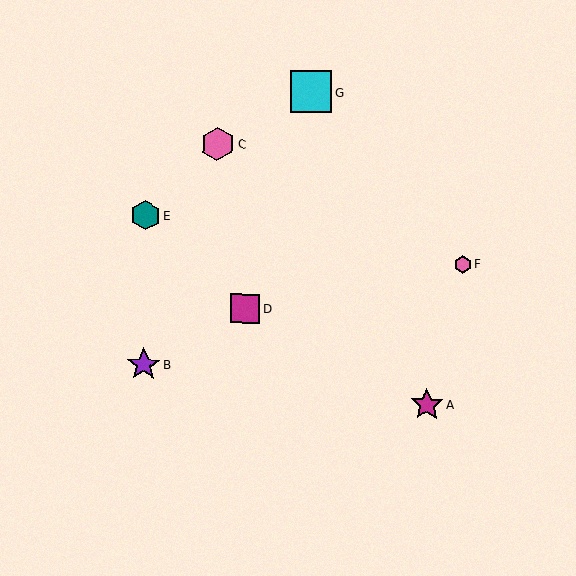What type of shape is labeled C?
Shape C is a pink hexagon.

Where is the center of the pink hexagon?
The center of the pink hexagon is at (463, 264).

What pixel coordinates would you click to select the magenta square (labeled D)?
Click at (245, 309) to select the magenta square D.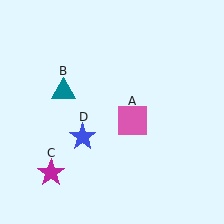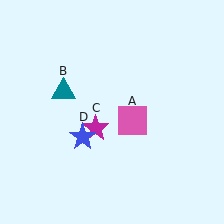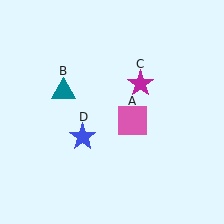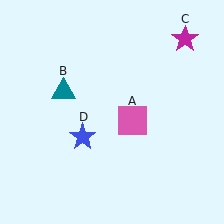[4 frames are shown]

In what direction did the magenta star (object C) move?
The magenta star (object C) moved up and to the right.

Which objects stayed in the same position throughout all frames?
Pink square (object A) and teal triangle (object B) and blue star (object D) remained stationary.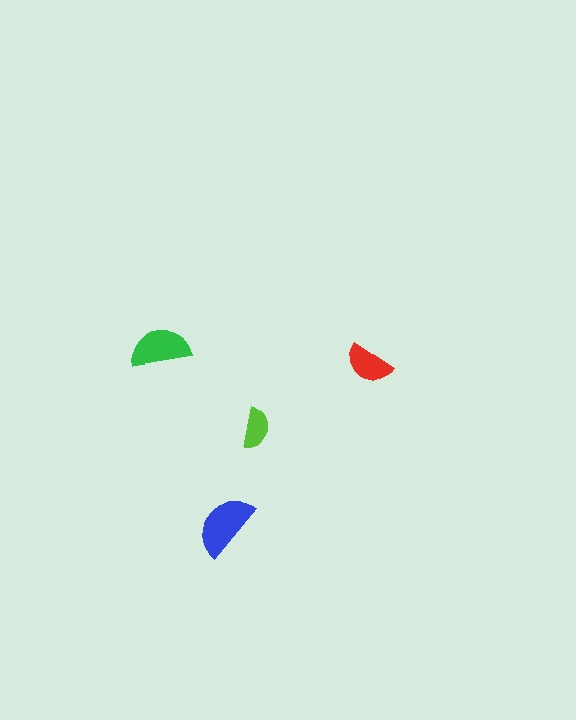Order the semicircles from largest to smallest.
the blue one, the green one, the red one, the lime one.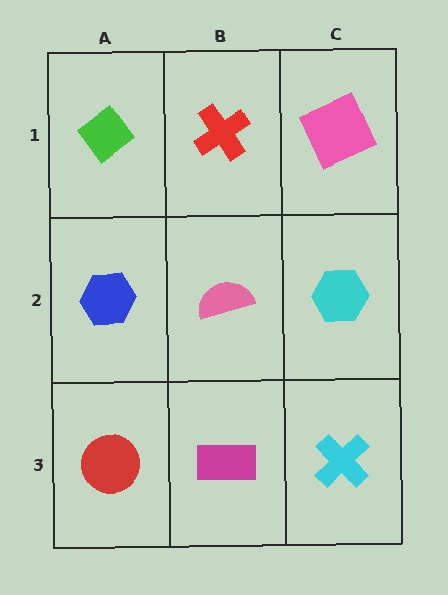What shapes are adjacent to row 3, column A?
A blue hexagon (row 2, column A), a magenta rectangle (row 3, column B).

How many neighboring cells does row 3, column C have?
2.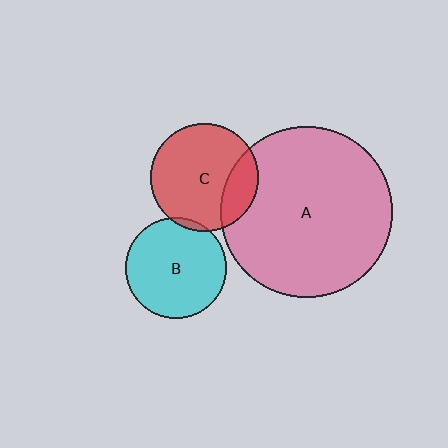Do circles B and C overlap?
Yes.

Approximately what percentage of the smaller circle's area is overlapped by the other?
Approximately 5%.